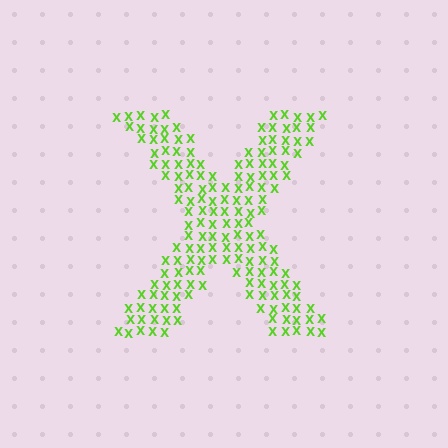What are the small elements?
The small elements are letter X's.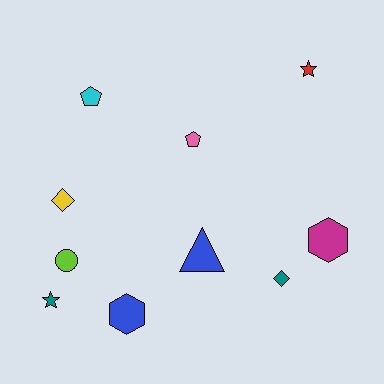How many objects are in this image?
There are 10 objects.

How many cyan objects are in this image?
There is 1 cyan object.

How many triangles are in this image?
There is 1 triangle.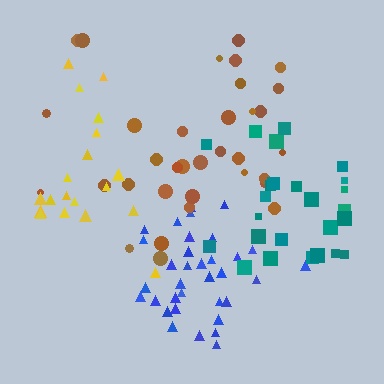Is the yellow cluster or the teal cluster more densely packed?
Teal.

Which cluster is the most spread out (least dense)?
Yellow.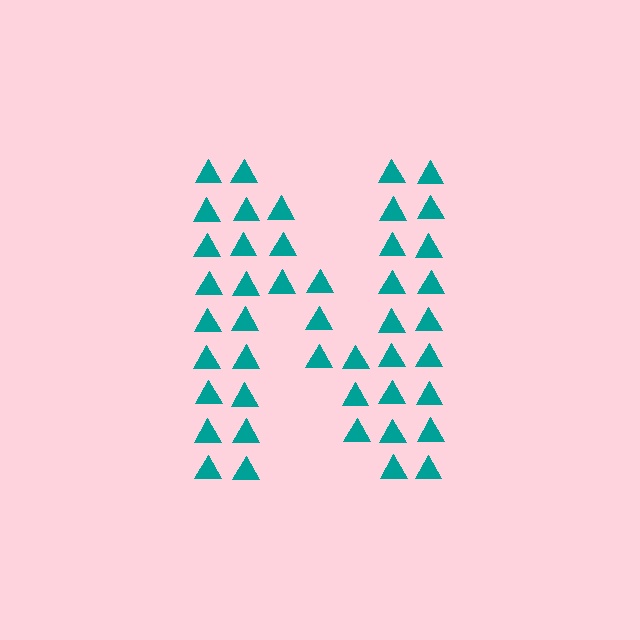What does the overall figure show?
The overall figure shows the letter N.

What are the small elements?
The small elements are triangles.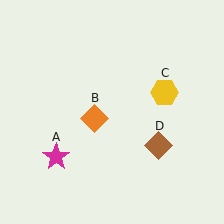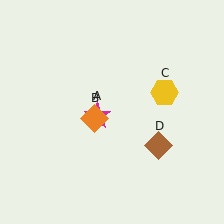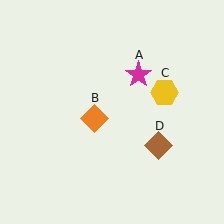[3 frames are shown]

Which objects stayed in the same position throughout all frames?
Orange diamond (object B) and yellow hexagon (object C) and brown diamond (object D) remained stationary.